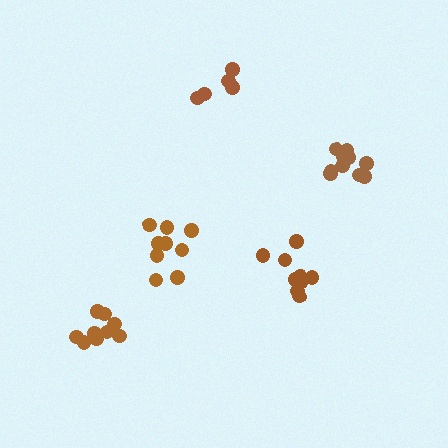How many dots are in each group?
Group 1: 9 dots, Group 2: 9 dots, Group 3: 5 dots, Group 4: 10 dots, Group 5: 10 dots (43 total).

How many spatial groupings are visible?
There are 5 spatial groupings.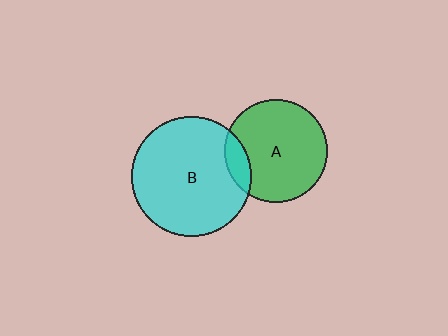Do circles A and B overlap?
Yes.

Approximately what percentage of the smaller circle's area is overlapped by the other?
Approximately 15%.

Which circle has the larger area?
Circle B (cyan).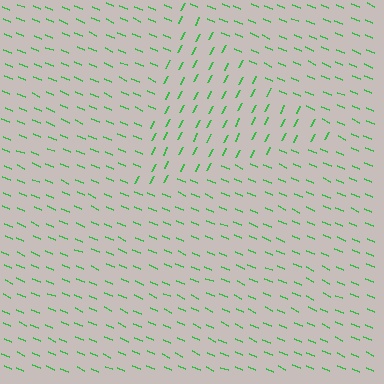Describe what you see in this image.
The image is filled with small green line segments. A triangle region in the image has lines oriented differently from the surrounding lines, creating a visible texture boundary.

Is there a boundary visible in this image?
Yes, there is a texture boundary formed by a change in line orientation.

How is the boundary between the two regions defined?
The boundary is defined purely by a change in line orientation (approximately 87 degrees difference). All lines are the same color and thickness.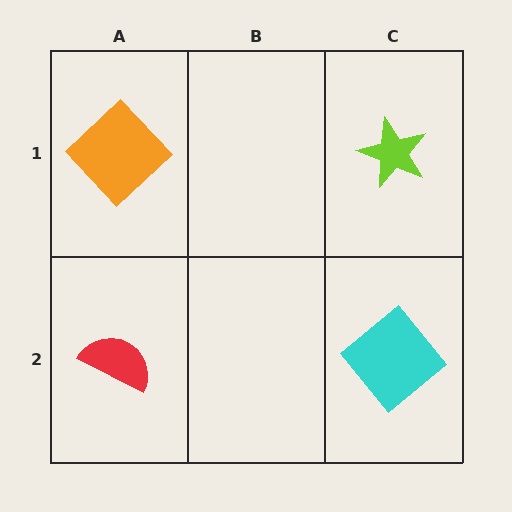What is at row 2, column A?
A red semicircle.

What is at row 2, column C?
A cyan diamond.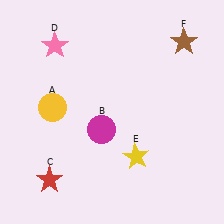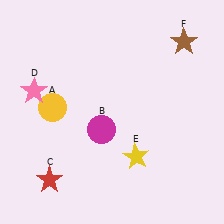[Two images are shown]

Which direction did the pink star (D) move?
The pink star (D) moved down.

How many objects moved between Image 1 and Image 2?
1 object moved between the two images.